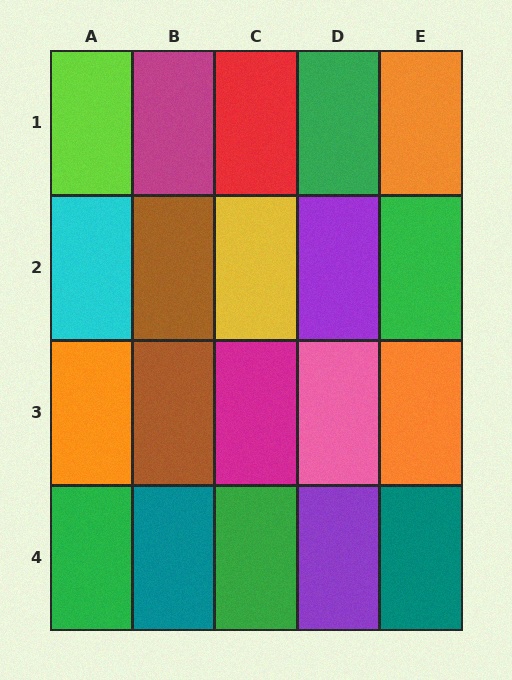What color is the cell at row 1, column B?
Magenta.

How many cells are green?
4 cells are green.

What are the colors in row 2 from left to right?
Cyan, brown, yellow, purple, green.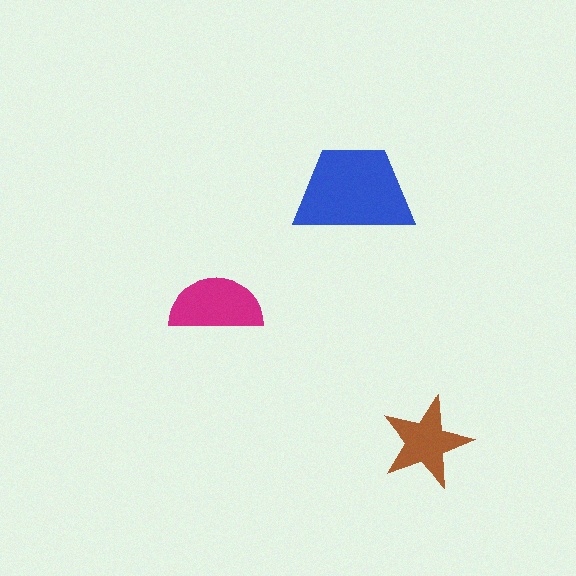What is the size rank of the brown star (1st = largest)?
3rd.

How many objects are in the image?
There are 3 objects in the image.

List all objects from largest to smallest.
The blue trapezoid, the magenta semicircle, the brown star.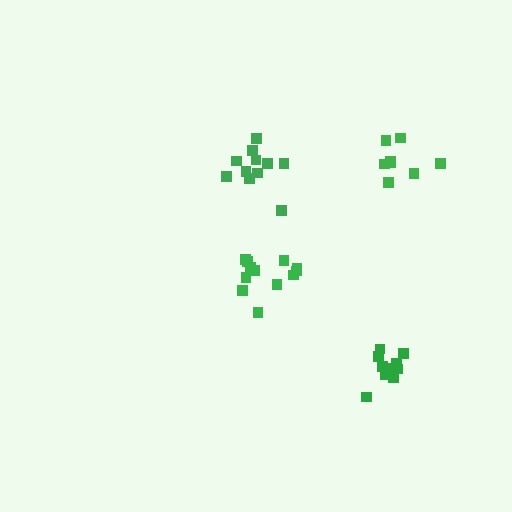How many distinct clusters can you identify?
There are 4 distinct clusters.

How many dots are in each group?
Group 1: 11 dots, Group 2: 11 dots, Group 3: 8 dots, Group 4: 12 dots (42 total).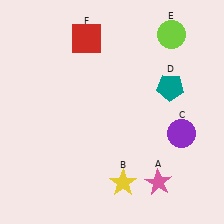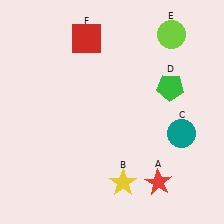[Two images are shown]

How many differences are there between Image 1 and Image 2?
There are 3 differences between the two images.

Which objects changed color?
A changed from pink to red. C changed from purple to teal. D changed from teal to green.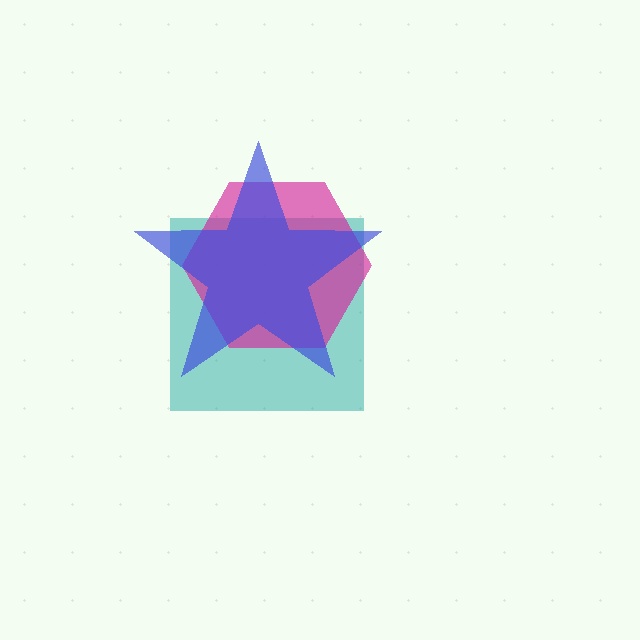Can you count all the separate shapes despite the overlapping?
Yes, there are 3 separate shapes.